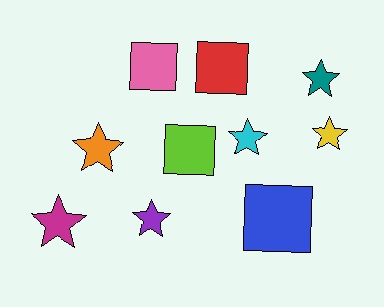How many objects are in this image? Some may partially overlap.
There are 10 objects.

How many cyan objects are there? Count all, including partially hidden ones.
There is 1 cyan object.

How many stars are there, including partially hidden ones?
There are 6 stars.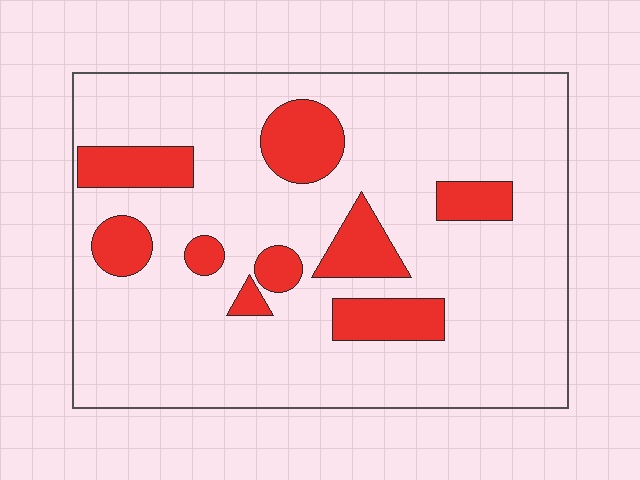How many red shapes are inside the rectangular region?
9.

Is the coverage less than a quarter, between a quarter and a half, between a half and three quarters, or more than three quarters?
Less than a quarter.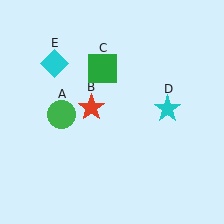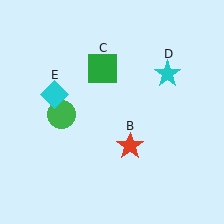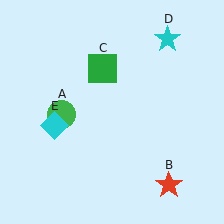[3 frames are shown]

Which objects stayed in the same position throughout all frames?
Green circle (object A) and green square (object C) remained stationary.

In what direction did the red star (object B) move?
The red star (object B) moved down and to the right.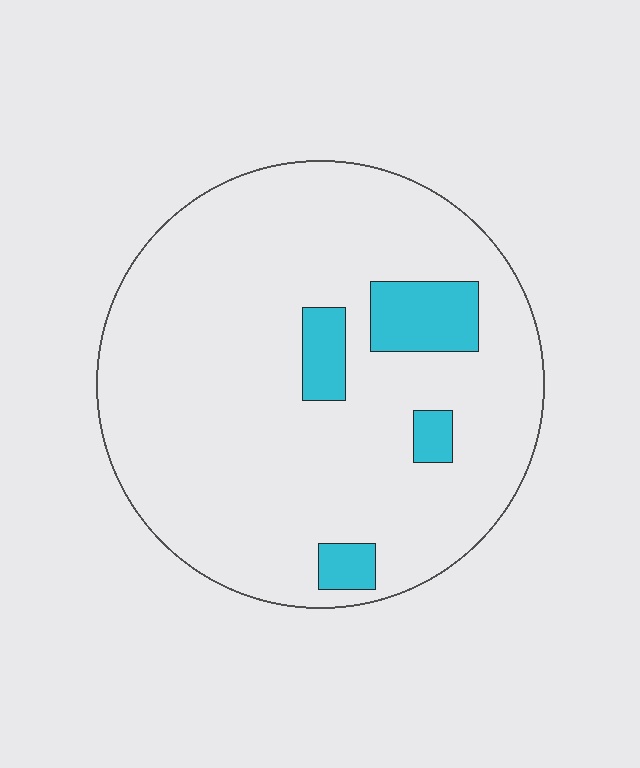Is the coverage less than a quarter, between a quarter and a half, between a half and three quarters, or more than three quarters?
Less than a quarter.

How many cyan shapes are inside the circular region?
4.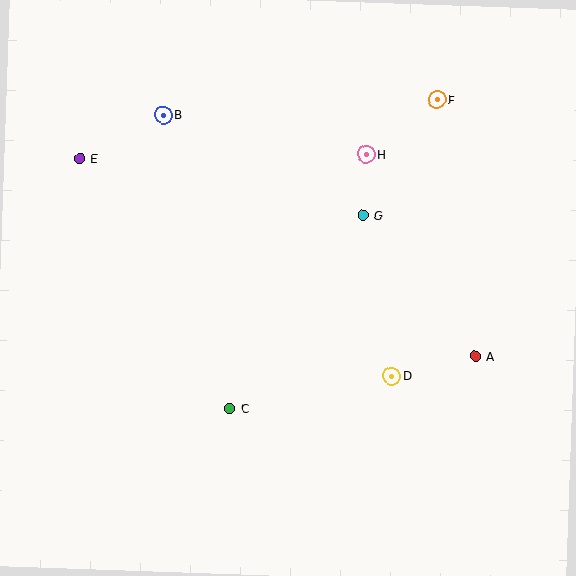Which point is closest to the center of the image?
Point G at (363, 215) is closest to the center.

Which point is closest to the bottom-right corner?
Point A is closest to the bottom-right corner.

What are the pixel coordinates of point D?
Point D is at (392, 376).